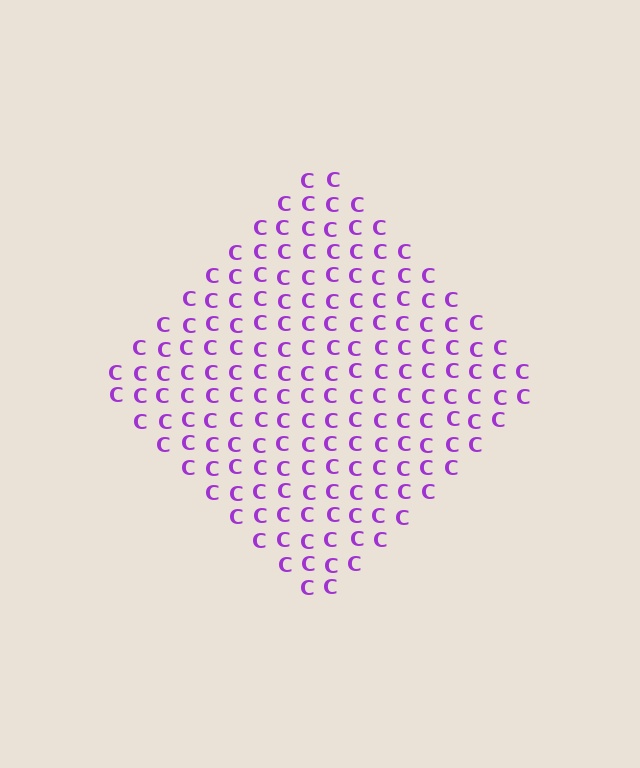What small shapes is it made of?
It is made of small letter C's.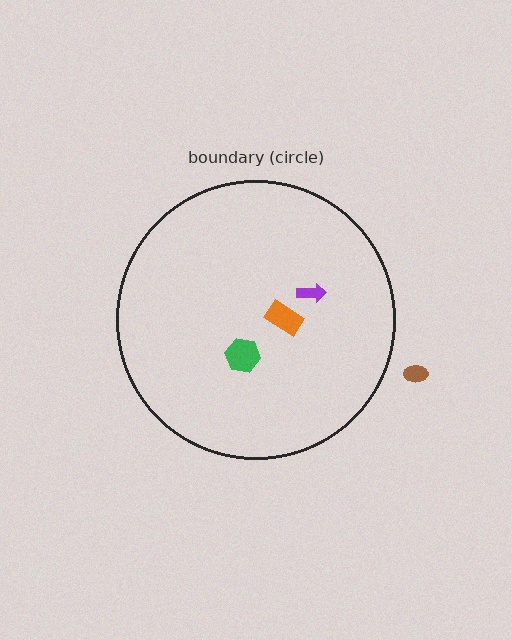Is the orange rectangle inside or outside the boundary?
Inside.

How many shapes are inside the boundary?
3 inside, 1 outside.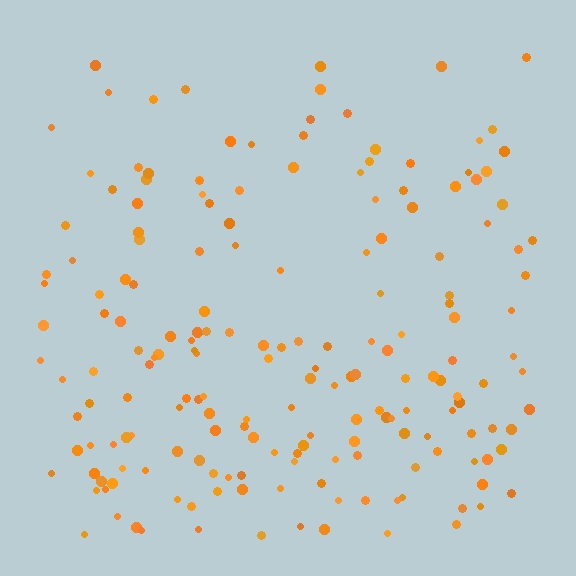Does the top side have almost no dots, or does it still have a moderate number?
Still a moderate number, just noticeably fewer than the bottom.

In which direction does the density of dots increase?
From top to bottom, with the bottom side densest.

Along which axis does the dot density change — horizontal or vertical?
Vertical.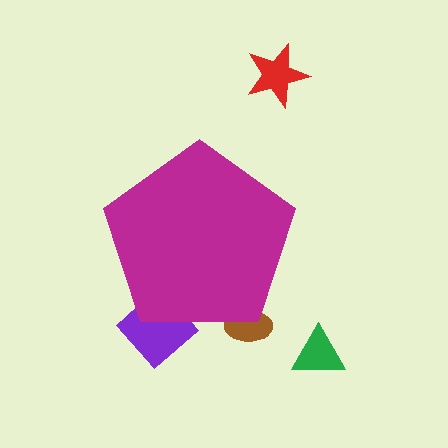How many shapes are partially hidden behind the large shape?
2 shapes are partially hidden.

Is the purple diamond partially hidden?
Yes, the purple diamond is partially hidden behind the magenta pentagon.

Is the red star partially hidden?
No, the red star is fully visible.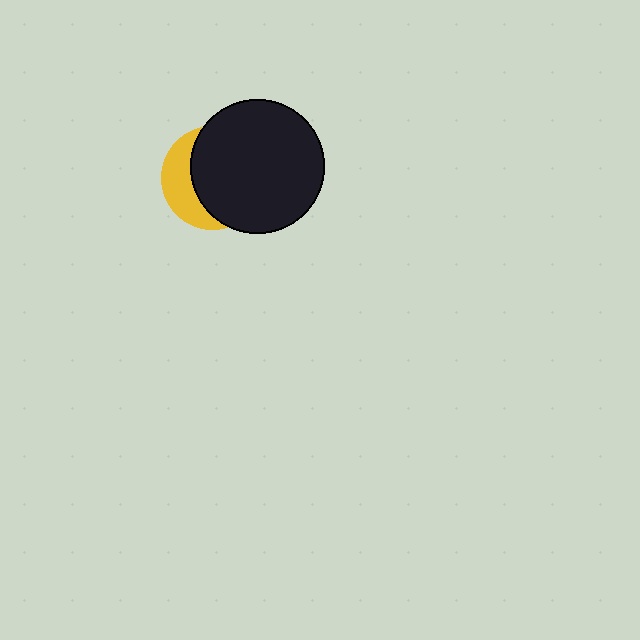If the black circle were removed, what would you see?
You would see the complete yellow circle.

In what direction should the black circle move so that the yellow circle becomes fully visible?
The black circle should move right. That is the shortest direction to clear the overlap and leave the yellow circle fully visible.